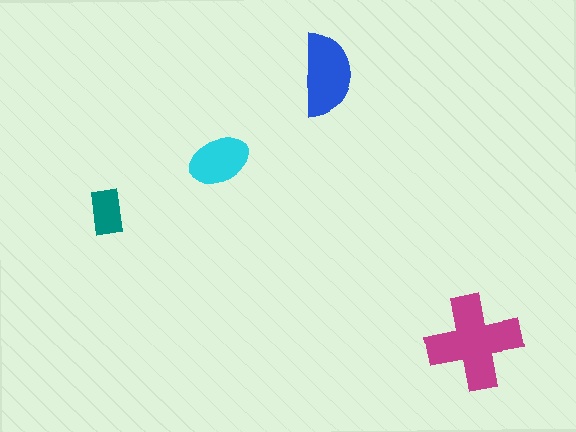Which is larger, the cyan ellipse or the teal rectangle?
The cyan ellipse.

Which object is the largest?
The magenta cross.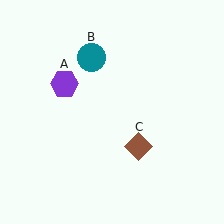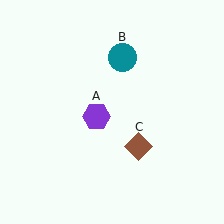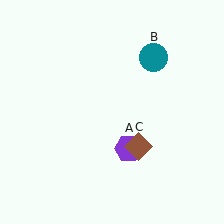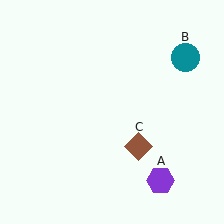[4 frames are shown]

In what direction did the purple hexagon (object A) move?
The purple hexagon (object A) moved down and to the right.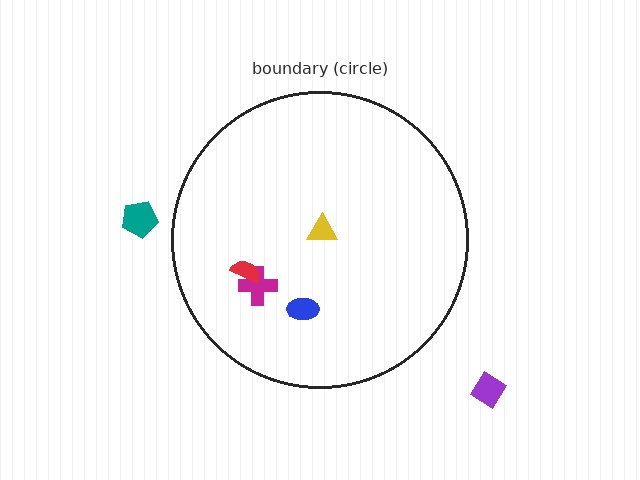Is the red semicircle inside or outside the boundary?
Inside.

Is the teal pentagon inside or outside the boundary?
Outside.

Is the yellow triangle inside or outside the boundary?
Inside.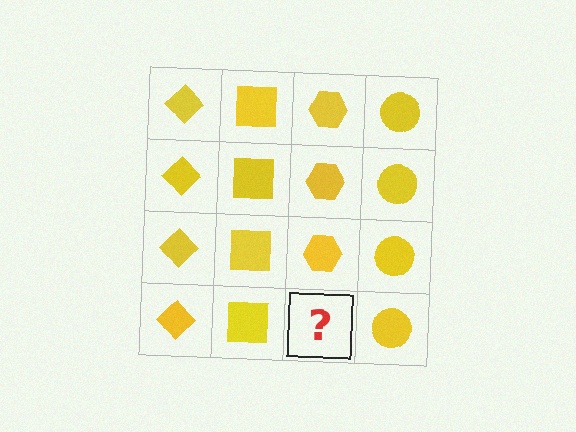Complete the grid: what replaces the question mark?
The question mark should be replaced with a yellow hexagon.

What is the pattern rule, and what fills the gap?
The rule is that each column has a consistent shape. The gap should be filled with a yellow hexagon.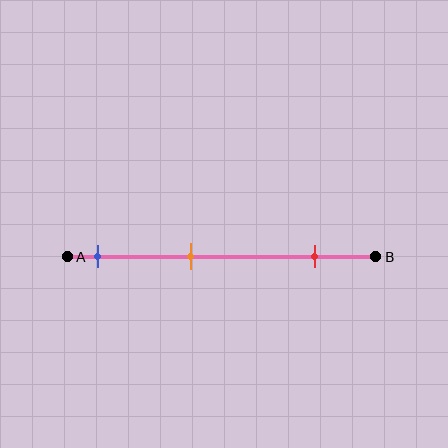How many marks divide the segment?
There are 3 marks dividing the segment.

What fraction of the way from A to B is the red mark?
The red mark is approximately 80% (0.8) of the way from A to B.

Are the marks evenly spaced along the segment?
Yes, the marks are approximately evenly spaced.